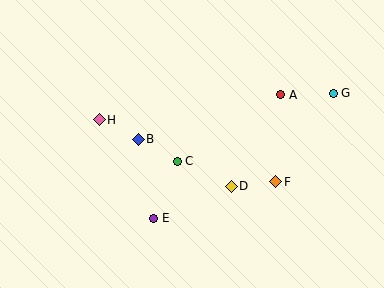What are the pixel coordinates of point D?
Point D is at (231, 186).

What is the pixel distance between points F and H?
The distance between F and H is 187 pixels.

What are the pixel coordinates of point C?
Point C is at (177, 161).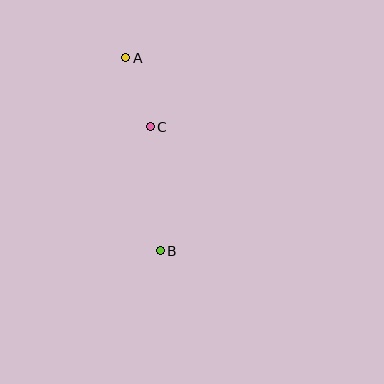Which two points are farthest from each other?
Points A and B are farthest from each other.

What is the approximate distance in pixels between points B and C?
The distance between B and C is approximately 124 pixels.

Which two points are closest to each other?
Points A and C are closest to each other.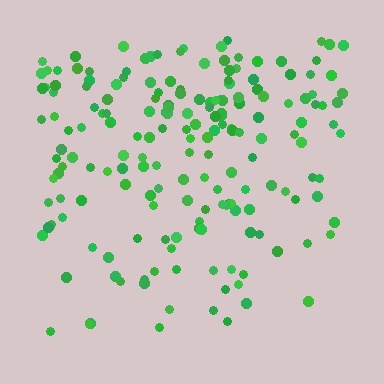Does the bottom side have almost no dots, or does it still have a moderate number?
Still a moderate number, just noticeably fewer than the top.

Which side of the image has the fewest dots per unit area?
The bottom.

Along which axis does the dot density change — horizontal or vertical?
Vertical.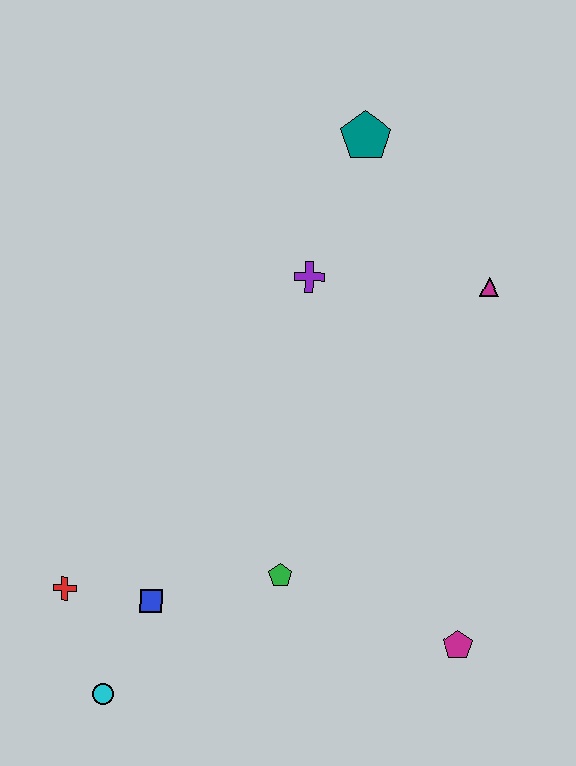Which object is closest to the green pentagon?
The blue square is closest to the green pentagon.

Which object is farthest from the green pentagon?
The teal pentagon is farthest from the green pentagon.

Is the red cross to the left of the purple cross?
Yes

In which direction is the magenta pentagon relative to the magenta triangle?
The magenta pentagon is below the magenta triangle.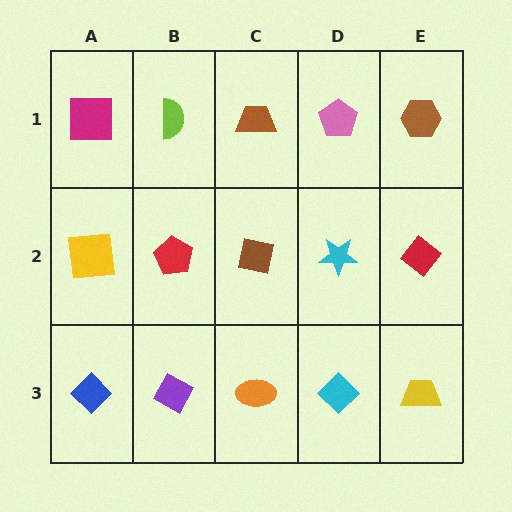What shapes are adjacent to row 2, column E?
A brown hexagon (row 1, column E), a yellow trapezoid (row 3, column E), a cyan star (row 2, column D).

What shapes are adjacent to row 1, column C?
A brown square (row 2, column C), a lime semicircle (row 1, column B), a pink pentagon (row 1, column D).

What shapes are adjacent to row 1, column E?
A red diamond (row 2, column E), a pink pentagon (row 1, column D).